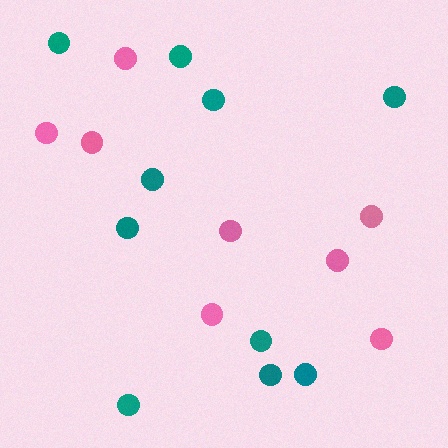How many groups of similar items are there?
There are 2 groups: one group of pink circles (8) and one group of teal circles (10).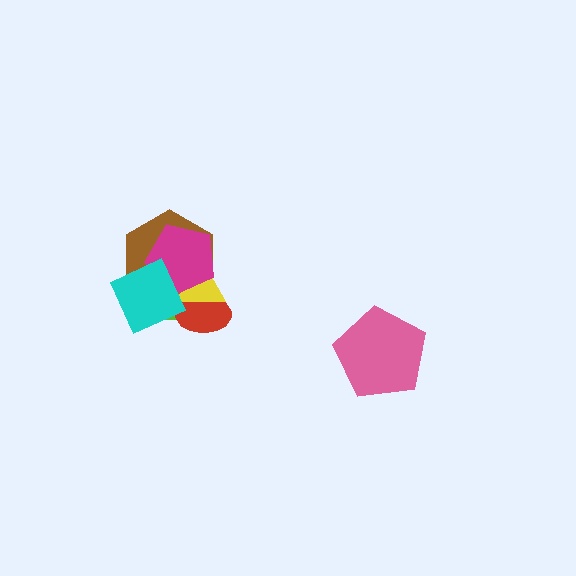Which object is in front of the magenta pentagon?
The cyan diamond is in front of the magenta pentagon.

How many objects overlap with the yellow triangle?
5 objects overlap with the yellow triangle.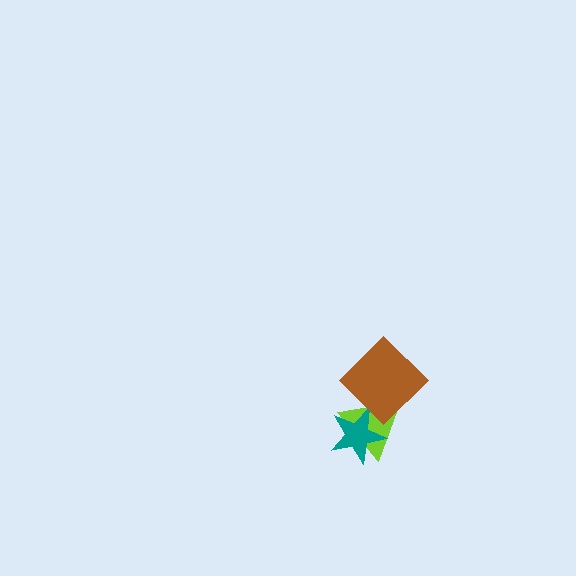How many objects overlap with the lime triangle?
2 objects overlap with the lime triangle.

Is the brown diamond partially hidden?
No, no other shape covers it.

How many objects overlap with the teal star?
2 objects overlap with the teal star.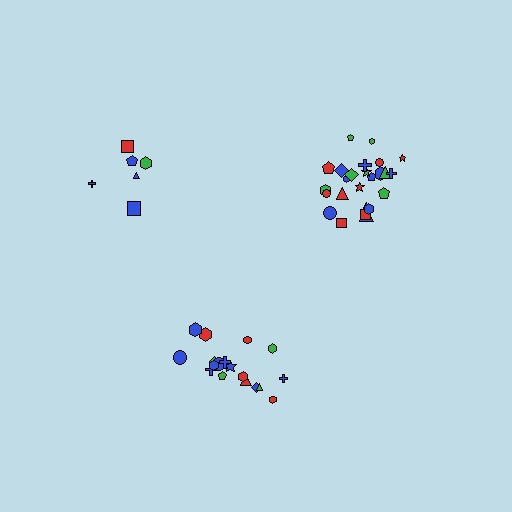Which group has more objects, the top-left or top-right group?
The top-right group.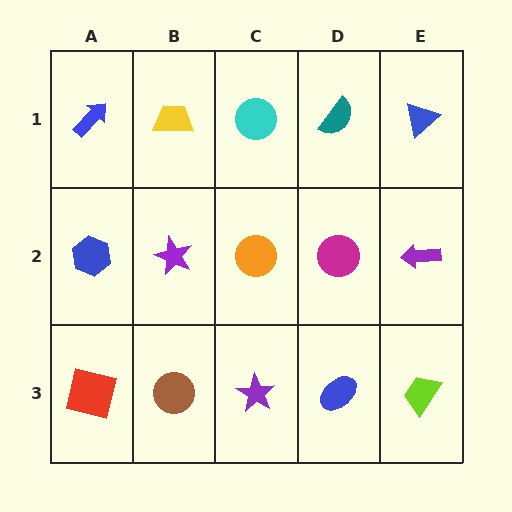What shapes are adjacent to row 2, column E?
A blue triangle (row 1, column E), a lime trapezoid (row 3, column E), a magenta circle (row 2, column D).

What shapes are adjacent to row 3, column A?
A blue hexagon (row 2, column A), a brown circle (row 3, column B).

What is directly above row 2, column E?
A blue triangle.